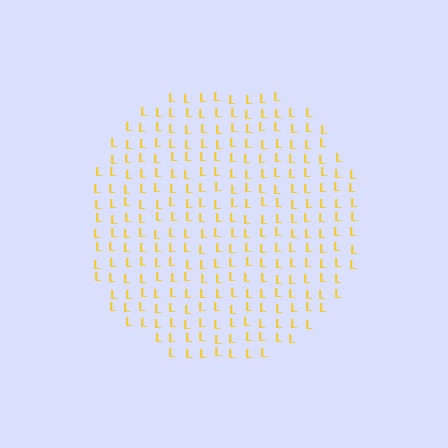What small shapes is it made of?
It is made of small letter L's.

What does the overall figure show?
The overall figure shows a circle.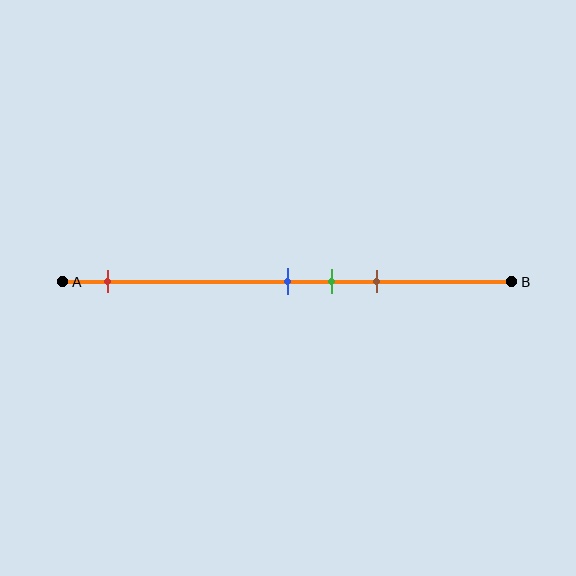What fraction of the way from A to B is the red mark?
The red mark is approximately 10% (0.1) of the way from A to B.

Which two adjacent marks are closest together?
The blue and green marks are the closest adjacent pair.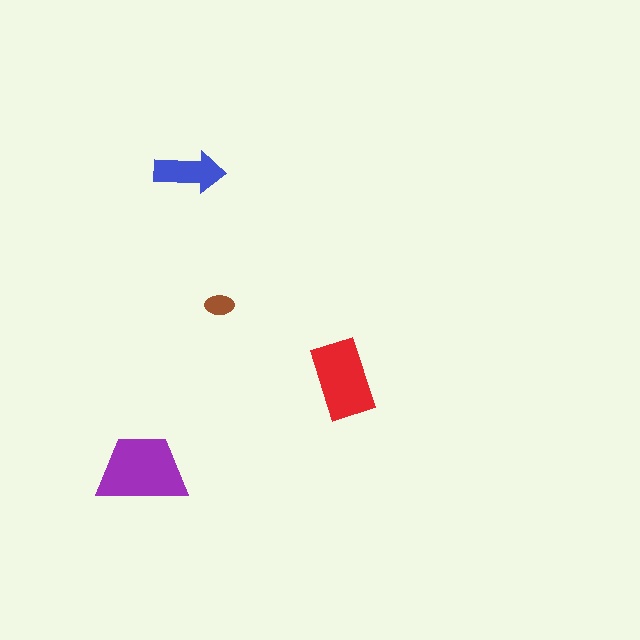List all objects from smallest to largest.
The brown ellipse, the blue arrow, the red rectangle, the purple trapezoid.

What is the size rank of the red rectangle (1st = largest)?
2nd.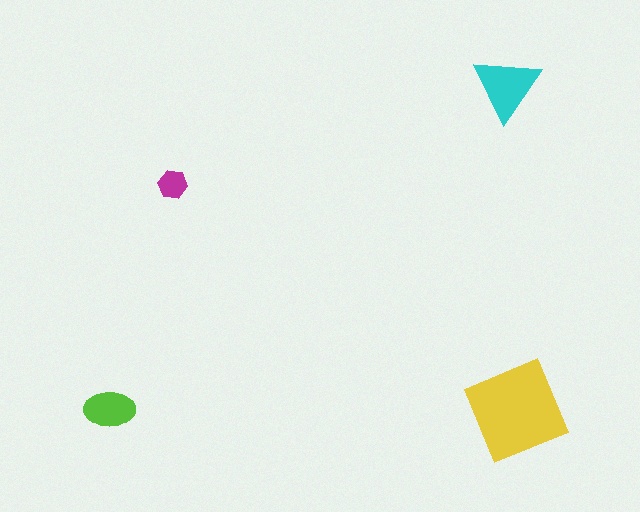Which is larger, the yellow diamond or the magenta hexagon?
The yellow diamond.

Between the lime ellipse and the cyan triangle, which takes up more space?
The cyan triangle.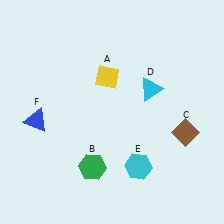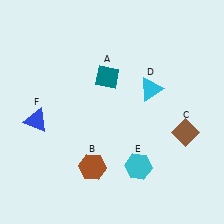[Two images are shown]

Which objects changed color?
A changed from yellow to teal. B changed from green to brown.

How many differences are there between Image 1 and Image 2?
There are 2 differences between the two images.